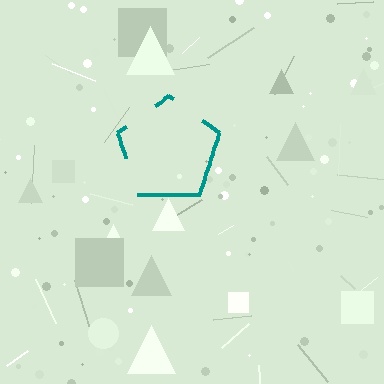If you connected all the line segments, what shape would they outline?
They would outline a pentagon.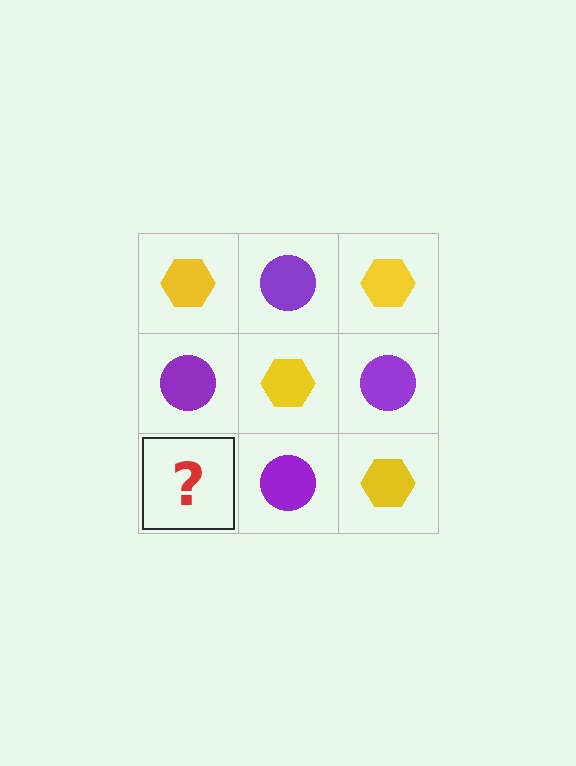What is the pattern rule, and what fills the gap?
The rule is that it alternates yellow hexagon and purple circle in a checkerboard pattern. The gap should be filled with a yellow hexagon.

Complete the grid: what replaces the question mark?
The question mark should be replaced with a yellow hexagon.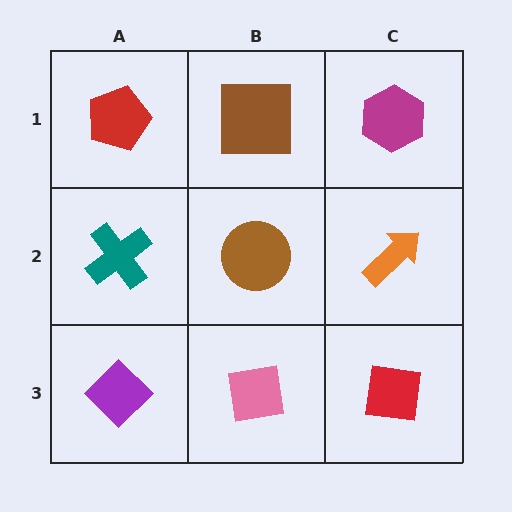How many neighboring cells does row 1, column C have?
2.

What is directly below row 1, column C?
An orange arrow.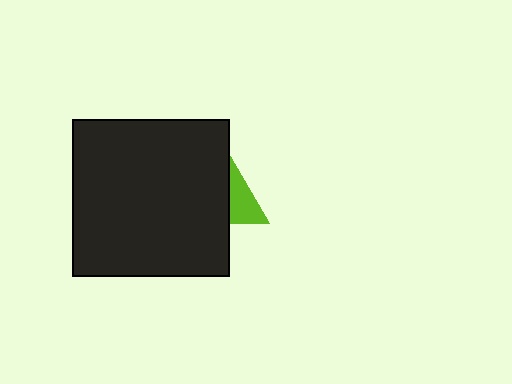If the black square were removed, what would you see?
You would see the complete lime triangle.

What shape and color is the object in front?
The object in front is a black square.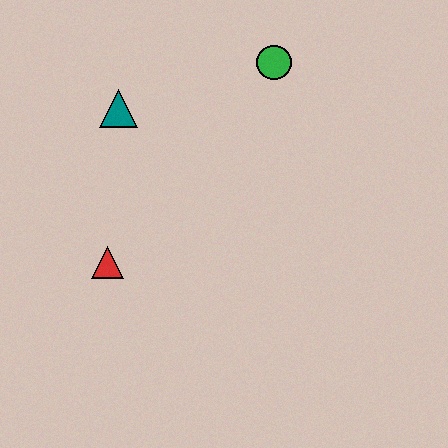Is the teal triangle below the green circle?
Yes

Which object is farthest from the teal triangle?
The green circle is farthest from the teal triangle.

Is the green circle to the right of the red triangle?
Yes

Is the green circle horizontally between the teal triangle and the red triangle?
No